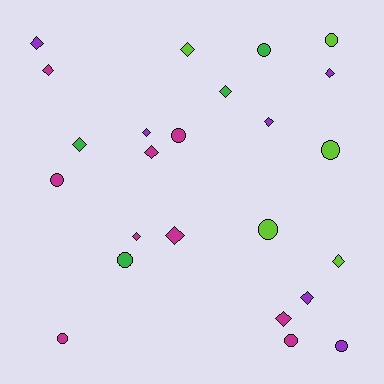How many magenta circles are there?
There are 4 magenta circles.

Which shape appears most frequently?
Diamond, with 14 objects.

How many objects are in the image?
There are 24 objects.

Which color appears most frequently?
Magenta, with 9 objects.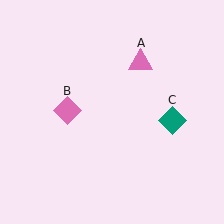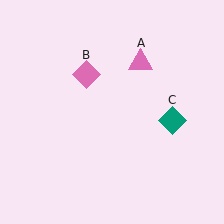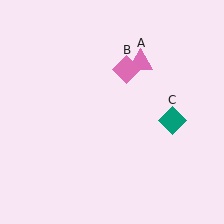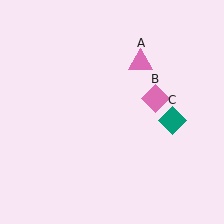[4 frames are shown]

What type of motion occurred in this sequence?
The pink diamond (object B) rotated clockwise around the center of the scene.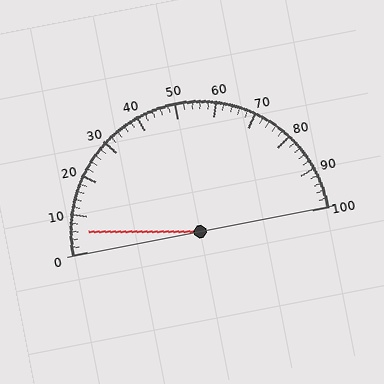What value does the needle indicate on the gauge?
The needle indicates approximately 6.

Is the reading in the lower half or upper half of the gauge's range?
The reading is in the lower half of the range (0 to 100).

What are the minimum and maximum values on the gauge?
The gauge ranges from 0 to 100.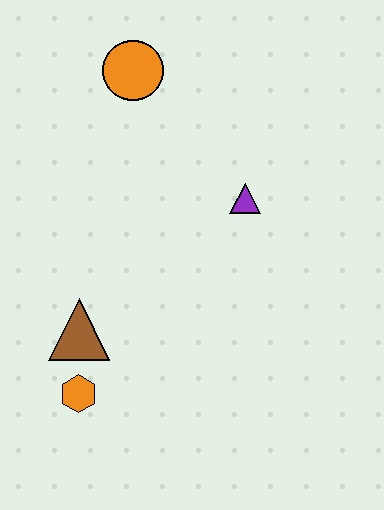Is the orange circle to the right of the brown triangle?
Yes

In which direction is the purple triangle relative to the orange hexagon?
The purple triangle is above the orange hexagon.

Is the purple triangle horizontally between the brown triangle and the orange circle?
No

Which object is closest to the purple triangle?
The orange circle is closest to the purple triangle.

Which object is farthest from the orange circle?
The orange hexagon is farthest from the orange circle.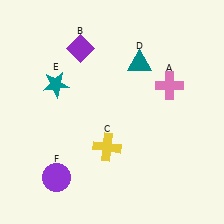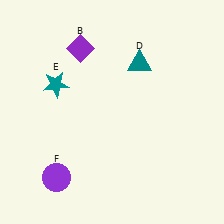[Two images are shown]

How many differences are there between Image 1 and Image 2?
There are 2 differences between the two images.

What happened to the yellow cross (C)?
The yellow cross (C) was removed in Image 2. It was in the bottom-left area of Image 1.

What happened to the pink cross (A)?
The pink cross (A) was removed in Image 2. It was in the top-right area of Image 1.